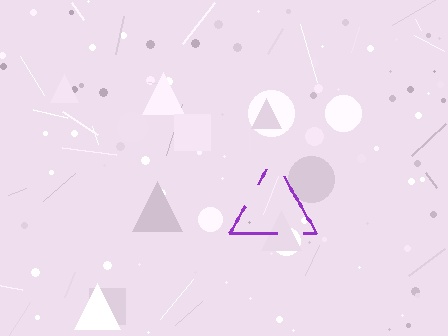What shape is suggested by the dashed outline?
The dashed outline suggests a triangle.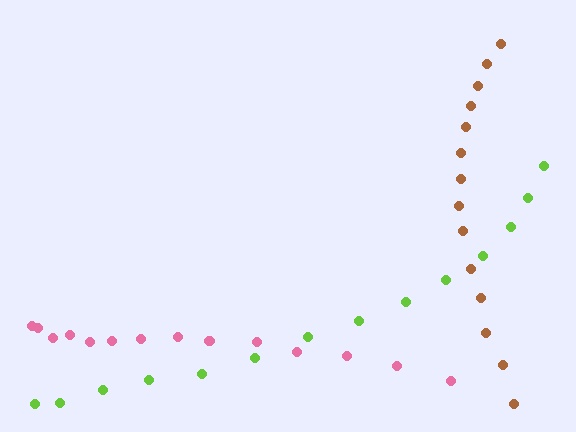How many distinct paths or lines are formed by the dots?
There are 3 distinct paths.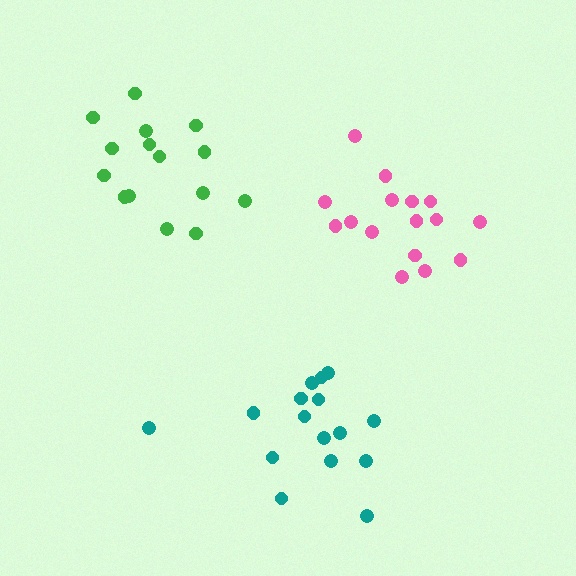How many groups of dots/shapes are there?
There are 3 groups.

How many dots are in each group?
Group 1: 16 dots, Group 2: 15 dots, Group 3: 16 dots (47 total).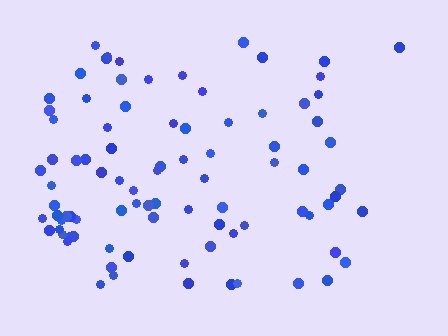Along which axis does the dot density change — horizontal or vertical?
Horizontal.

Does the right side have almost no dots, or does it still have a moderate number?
Still a moderate number, just noticeably fewer than the left.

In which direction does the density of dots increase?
From right to left, with the left side densest.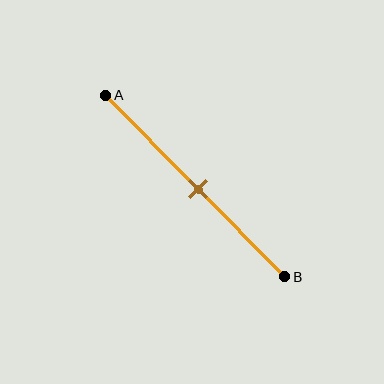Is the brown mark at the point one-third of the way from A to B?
No, the mark is at about 50% from A, not at the 33% one-third point.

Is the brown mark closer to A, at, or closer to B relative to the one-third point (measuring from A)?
The brown mark is closer to point B than the one-third point of segment AB.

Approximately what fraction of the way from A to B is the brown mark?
The brown mark is approximately 50% of the way from A to B.